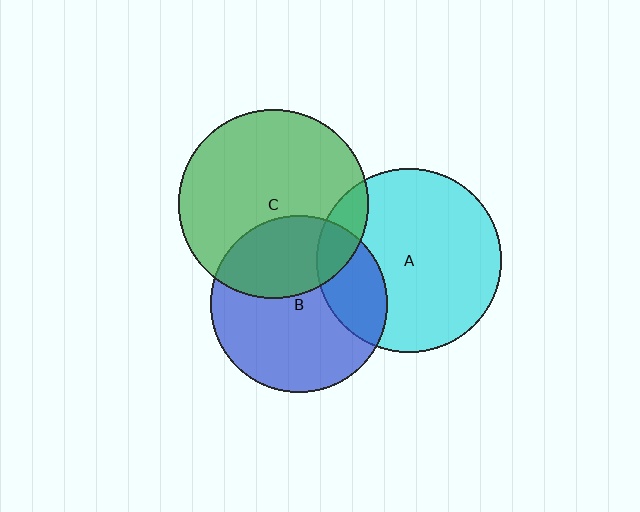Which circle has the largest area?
Circle C (green).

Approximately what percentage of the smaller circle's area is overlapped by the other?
Approximately 10%.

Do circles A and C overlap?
Yes.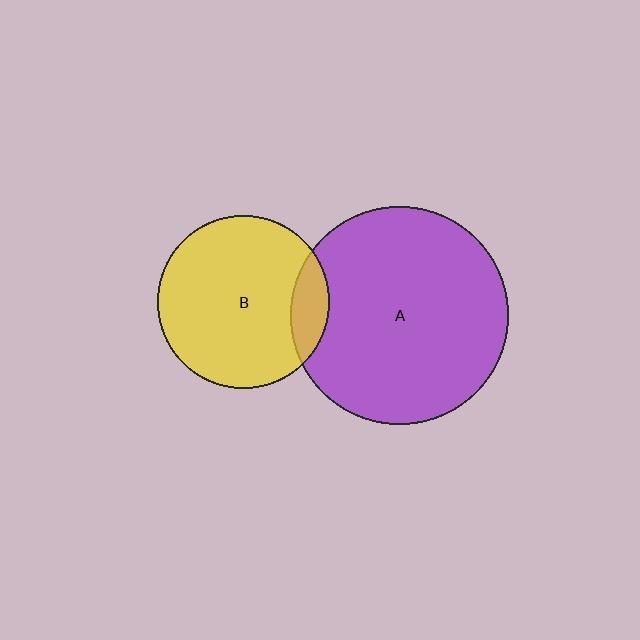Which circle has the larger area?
Circle A (purple).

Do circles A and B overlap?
Yes.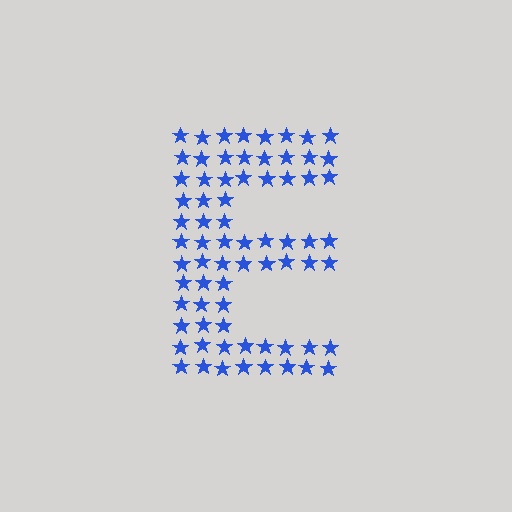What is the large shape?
The large shape is the letter E.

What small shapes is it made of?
It is made of small stars.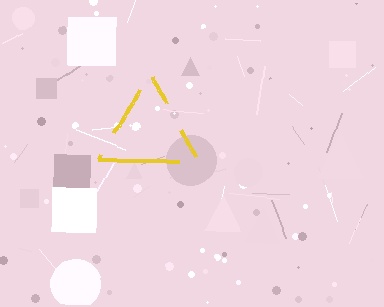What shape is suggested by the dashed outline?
The dashed outline suggests a triangle.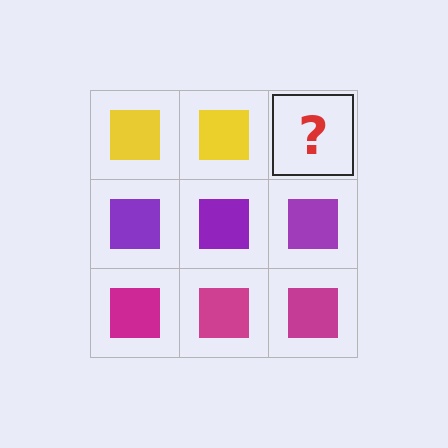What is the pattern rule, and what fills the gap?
The rule is that each row has a consistent color. The gap should be filled with a yellow square.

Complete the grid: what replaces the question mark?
The question mark should be replaced with a yellow square.